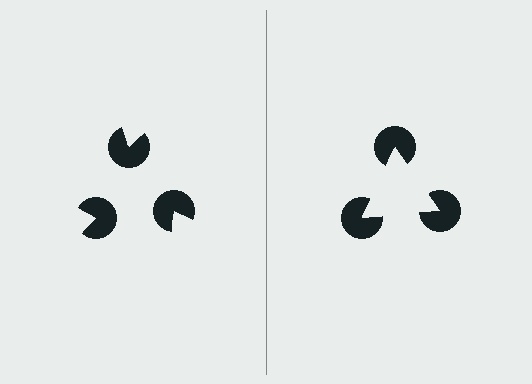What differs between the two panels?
The pac-man discs are positioned identically on both sides; only the wedge orientations differ. On the right they align to a triangle; on the left they are misaligned.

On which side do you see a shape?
An illusory triangle appears on the right side. On the left side the wedge cuts are rotated, so no coherent shape forms.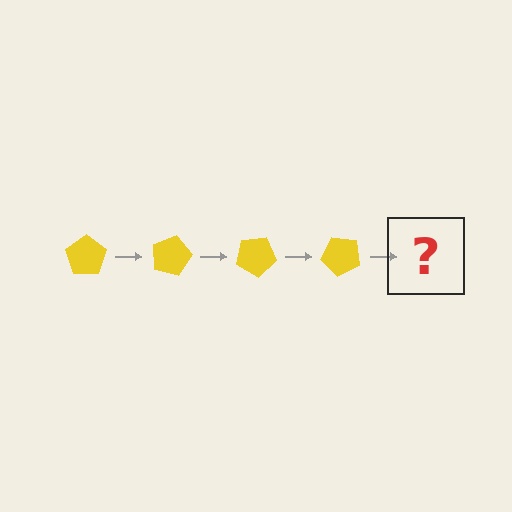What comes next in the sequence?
The next element should be a yellow pentagon rotated 60 degrees.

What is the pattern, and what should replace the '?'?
The pattern is that the pentagon rotates 15 degrees each step. The '?' should be a yellow pentagon rotated 60 degrees.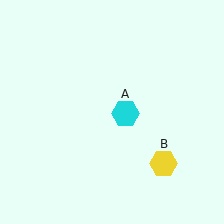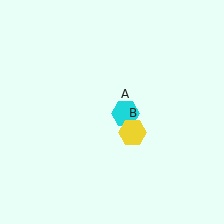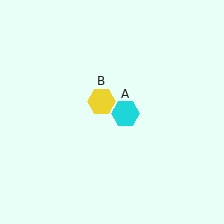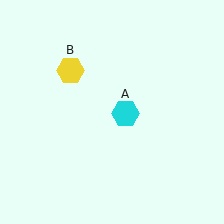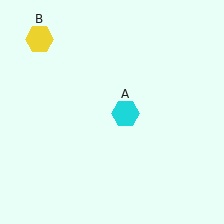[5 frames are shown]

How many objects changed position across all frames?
1 object changed position: yellow hexagon (object B).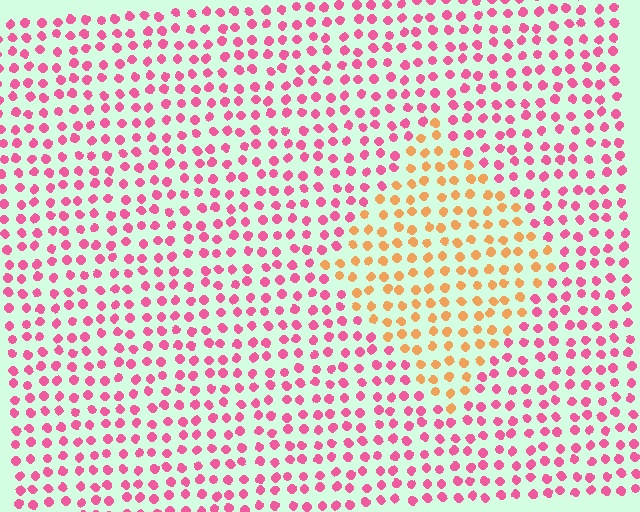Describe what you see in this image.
The image is filled with small pink elements in a uniform arrangement. A diamond-shaped region is visible where the elements are tinted to a slightly different hue, forming a subtle color boundary.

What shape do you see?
I see a diamond.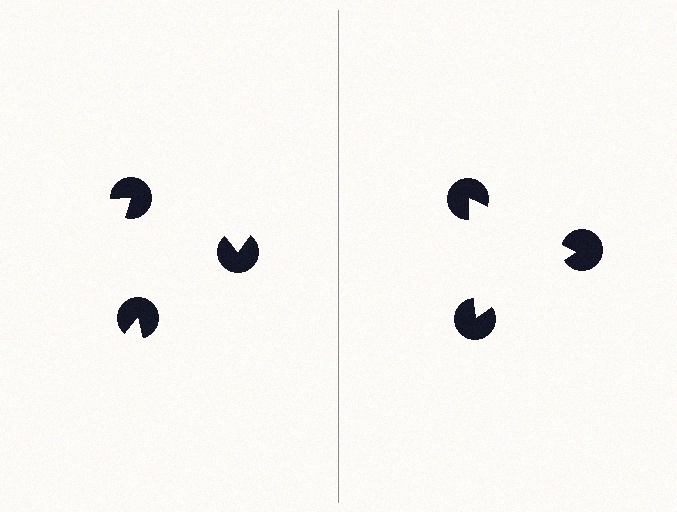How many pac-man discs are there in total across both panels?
6 — 3 on each side.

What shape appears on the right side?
An illusory triangle.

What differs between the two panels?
The pac-man discs are positioned identically on both sides; only the wedge orientations differ. On the right they align to a triangle; on the left they are misaligned.